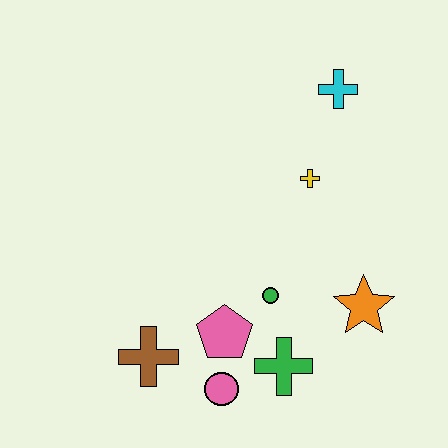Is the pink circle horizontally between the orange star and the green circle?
No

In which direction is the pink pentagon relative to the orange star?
The pink pentagon is to the left of the orange star.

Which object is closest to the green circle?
The pink pentagon is closest to the green circle.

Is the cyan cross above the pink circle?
Yes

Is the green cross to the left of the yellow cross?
Yes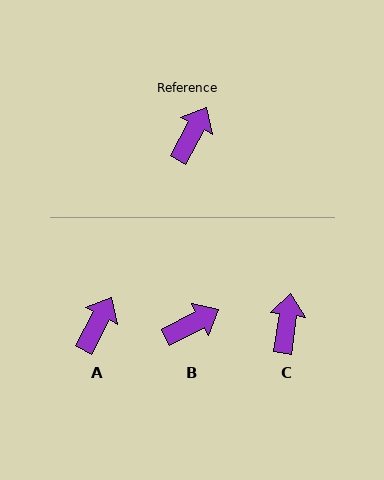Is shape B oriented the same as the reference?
No, it is off by about 35 degrees.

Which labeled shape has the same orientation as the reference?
A.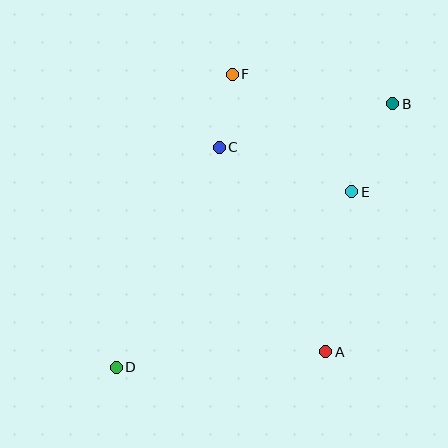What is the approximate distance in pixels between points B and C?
The distance between B and C is approximately 179 pixels.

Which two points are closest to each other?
Points C and F are closest to each other.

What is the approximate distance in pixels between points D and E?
The distance between D and E is approximately 293 pixels.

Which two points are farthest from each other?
Points B and D are farthest from each other.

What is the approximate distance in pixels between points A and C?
The distance between A and C is approximately 231 pixels.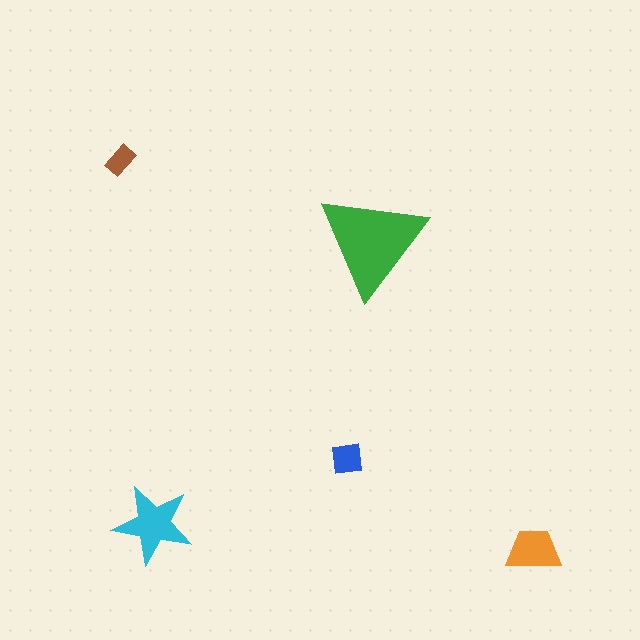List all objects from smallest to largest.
The brown rectangle, the blue square, the orange trapezoid, the cyan star, the green triangle.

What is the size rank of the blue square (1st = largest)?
4th.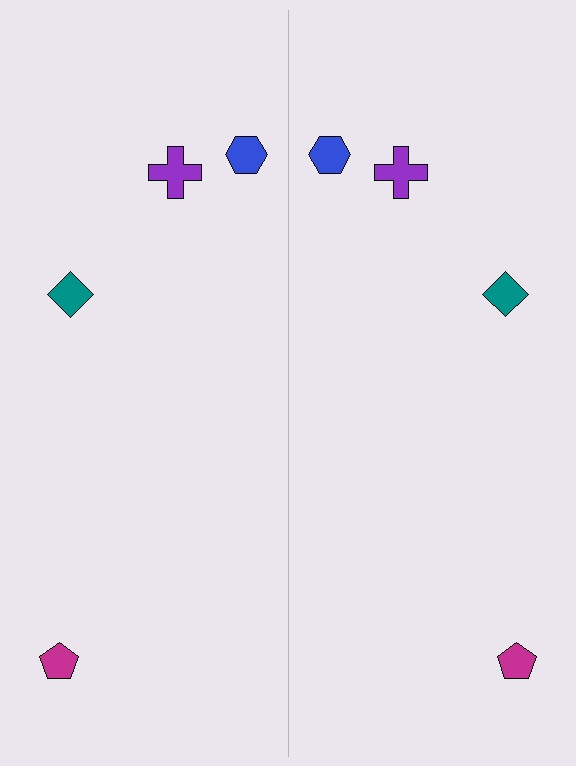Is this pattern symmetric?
Yes, this pattern has bilateral (reflection) symmetry.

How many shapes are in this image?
There are 8 shapes in this image.